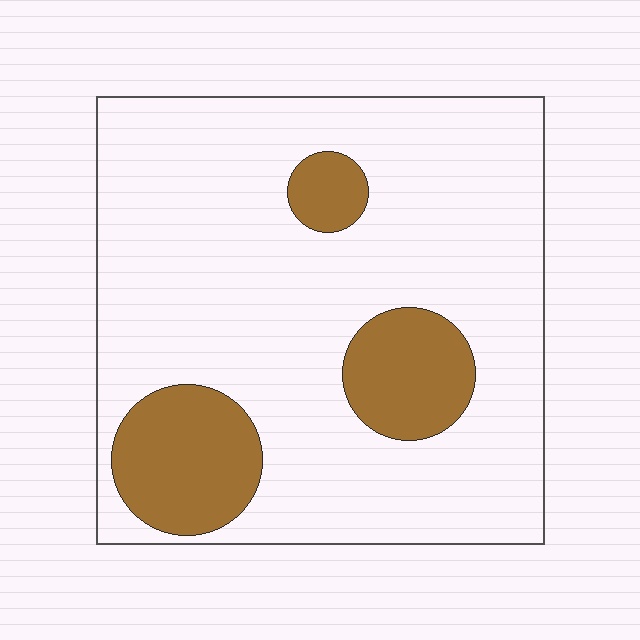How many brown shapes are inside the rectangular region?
3.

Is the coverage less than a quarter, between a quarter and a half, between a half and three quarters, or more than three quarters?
Less than a quarter.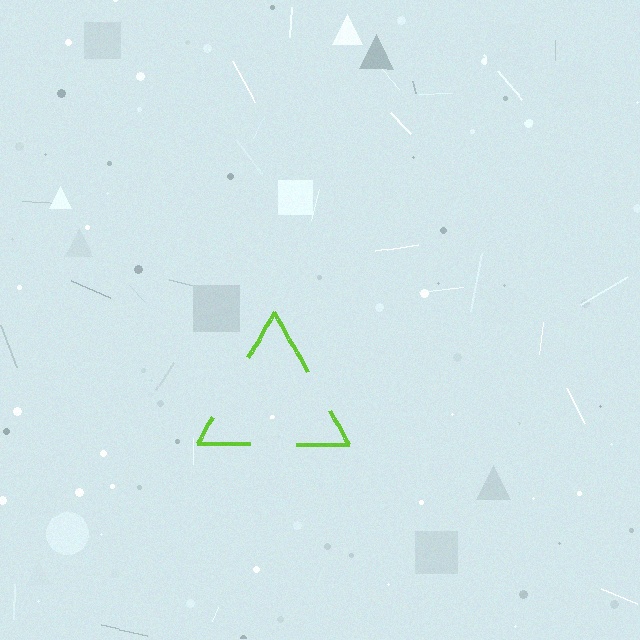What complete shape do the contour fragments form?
The contour fragments form a triangle.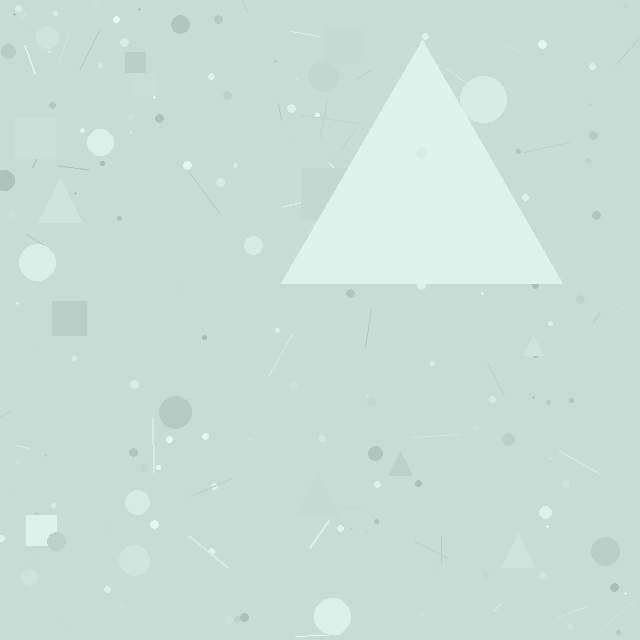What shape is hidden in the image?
A triangle is hidden in the image.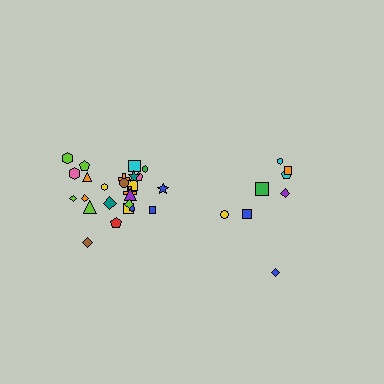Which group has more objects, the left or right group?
The left group.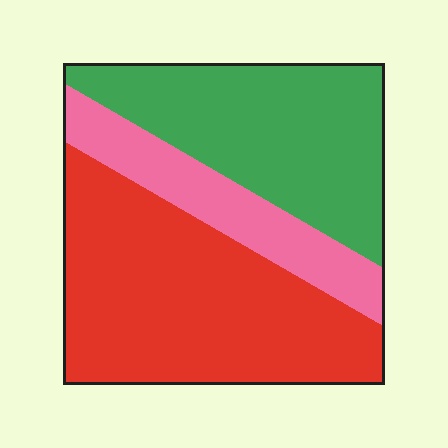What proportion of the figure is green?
Green takes up about one third (1/3) of the figure.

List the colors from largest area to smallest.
From largest to smallest: red, green, pink.